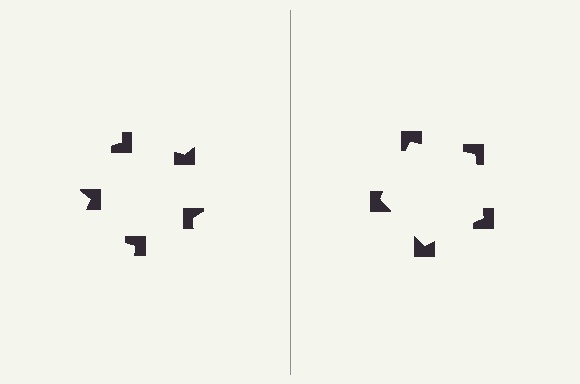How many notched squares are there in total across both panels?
10 — 5 on each side.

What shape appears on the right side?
An illusory pentagon.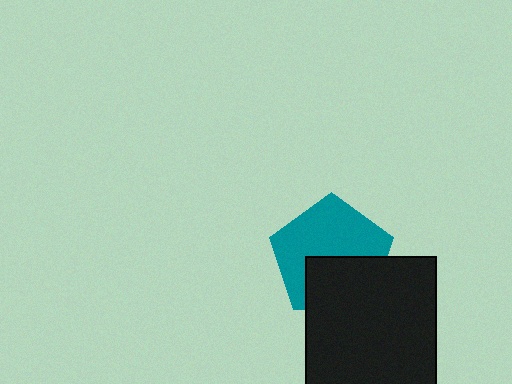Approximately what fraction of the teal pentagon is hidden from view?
Roughly 39% of the teal pentagon is hidden behind the black rectangle.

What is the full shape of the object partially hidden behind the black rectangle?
The partially hidden object is a teal pentagon.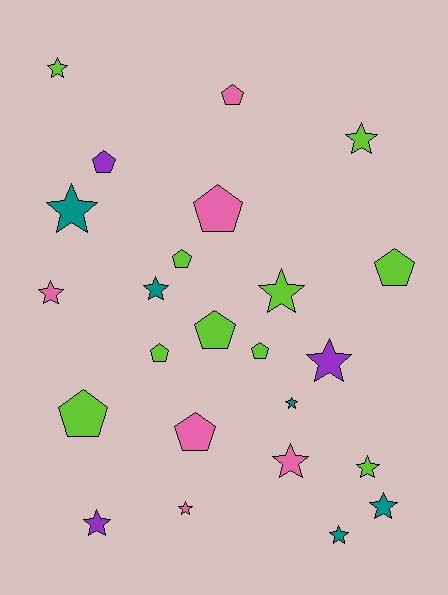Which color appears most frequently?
Lime, with 10 objects.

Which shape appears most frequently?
Star, with 14 objects.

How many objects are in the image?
There are 24 objects.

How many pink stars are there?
There are 3 pink stars.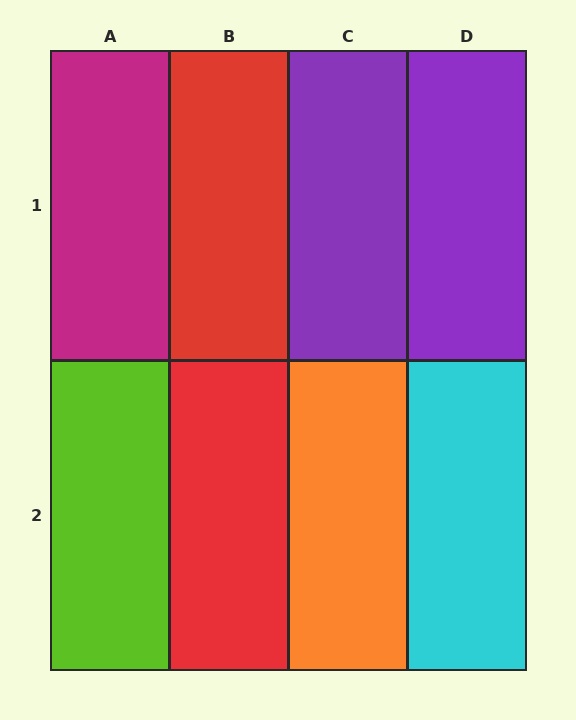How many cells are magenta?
1 cell is magenta.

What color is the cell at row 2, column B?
Red.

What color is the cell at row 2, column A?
Lime.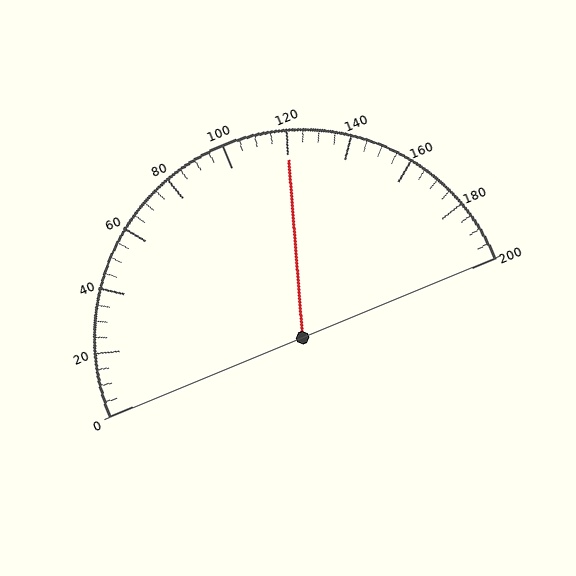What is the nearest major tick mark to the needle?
The nearest major tick mark is 120.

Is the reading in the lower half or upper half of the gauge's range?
The reading is in the upper half of the range (0 to 200).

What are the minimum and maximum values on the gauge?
The gauge ranges from 0 to 200.